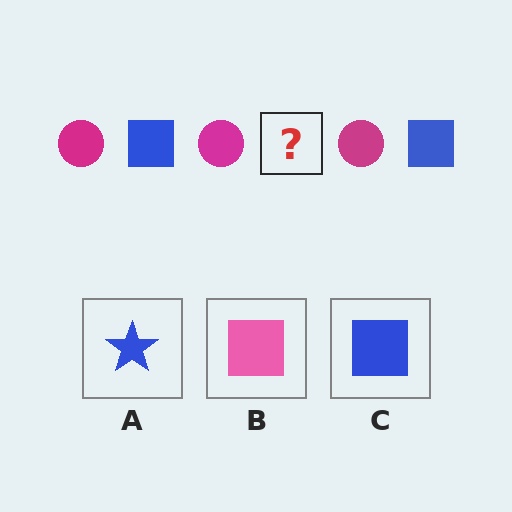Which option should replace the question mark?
Option C.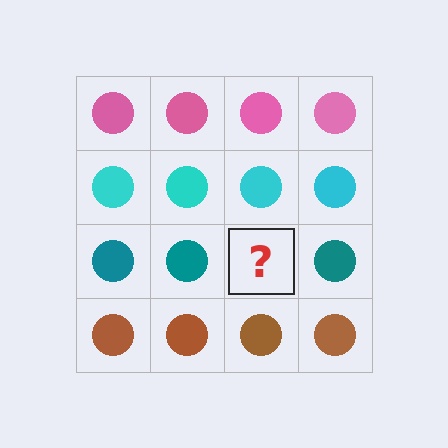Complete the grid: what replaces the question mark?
The question mark should be replaced with a teal circle.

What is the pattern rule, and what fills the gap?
The rule is that each row has a consistent color. The gap should be filled with a teal circle.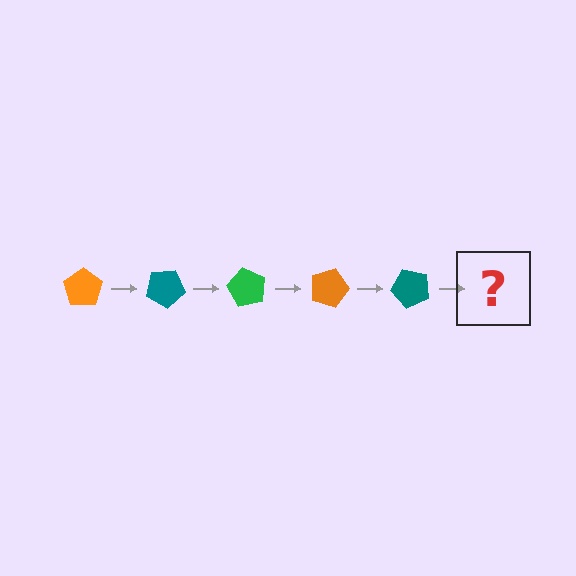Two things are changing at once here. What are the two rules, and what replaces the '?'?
The two rules are that it rotates 30 degrees each step and the color cycles through orange, teal, and green. The '?' should be a green pentagon, rotated 150 degrees from the start.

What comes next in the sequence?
The next element should be a green pentagon, rotated 150 degrees from the start.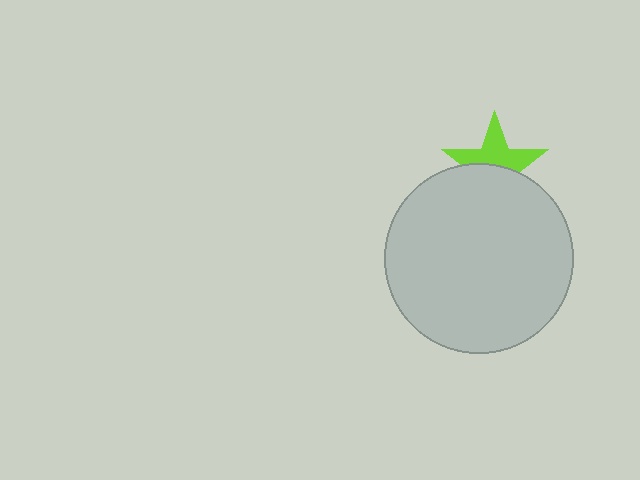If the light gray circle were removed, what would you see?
You would see the complete lime star.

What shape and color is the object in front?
The object in front is a light gray circle.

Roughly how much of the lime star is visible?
About half of it is visible (roughly 51%).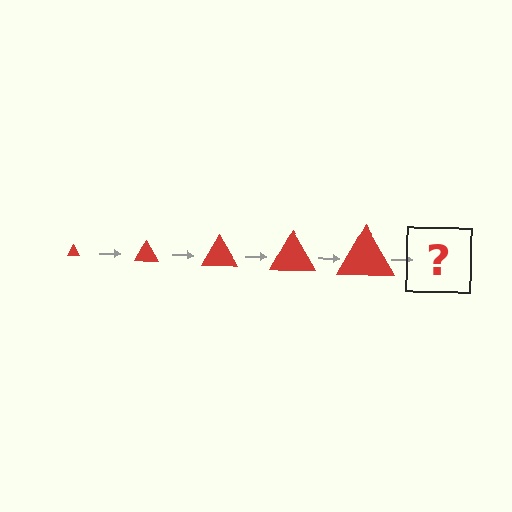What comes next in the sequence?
The next element should be a red triangle, larger than the previous one.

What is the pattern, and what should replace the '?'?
The pattern is that the triangle gets progressively larger each step. The '?' should be a red triangle, larger than the previous one.